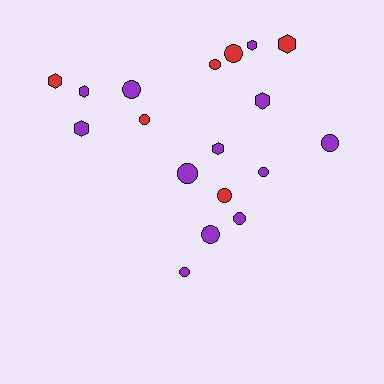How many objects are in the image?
There are 18 objects.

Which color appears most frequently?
Purple, with 12 objects.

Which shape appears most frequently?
Circle, with 11 objects.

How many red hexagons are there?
There are 2 red hexagons.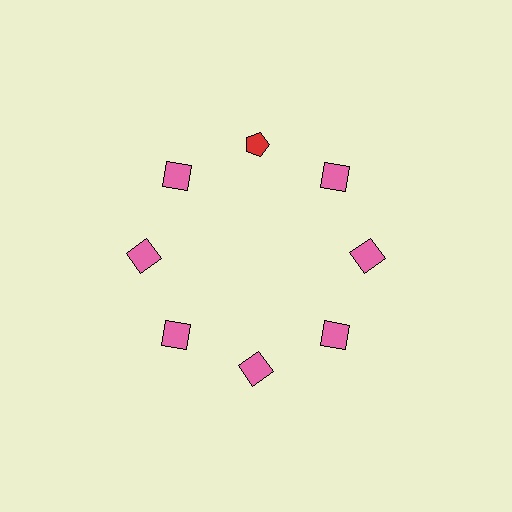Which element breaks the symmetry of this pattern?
The red pentagon at roughly the 12 o'clock position breaks the symmetry. All other shapes are pink squares.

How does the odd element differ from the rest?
It differs in both color (red instead of pink) and shape (pentagon instead of square).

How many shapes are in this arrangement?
There are 8 shapes arranged in a ring pattern.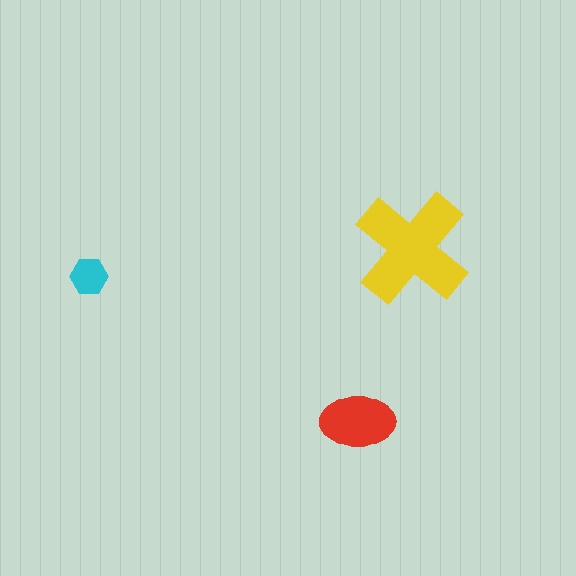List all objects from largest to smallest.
The yellow cross, the red ellipse, the cyan hexagon.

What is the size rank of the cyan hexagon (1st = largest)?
3rd.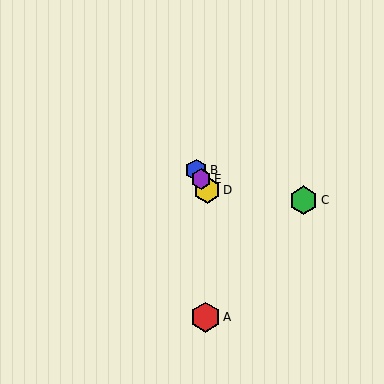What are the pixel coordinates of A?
Object A is at (205, 317).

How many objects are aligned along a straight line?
3 objects (B, D, E) are aligned along a straight line.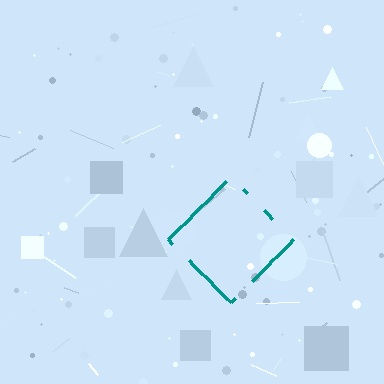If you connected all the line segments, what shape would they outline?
They would outline a diamond.